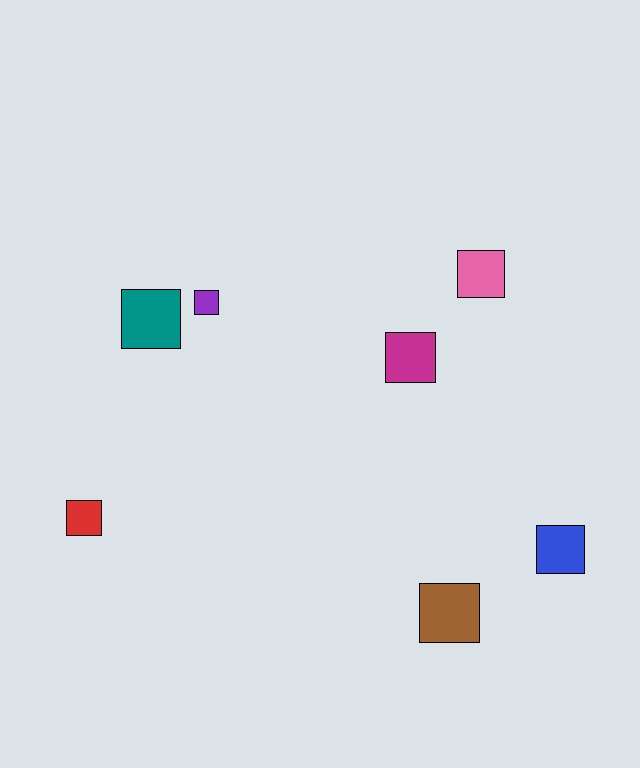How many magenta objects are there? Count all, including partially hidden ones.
There is 1 magenta object.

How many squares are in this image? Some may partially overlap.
There are 7 squares.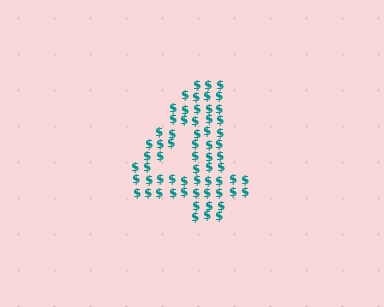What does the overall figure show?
The overall figure shows the digit 4.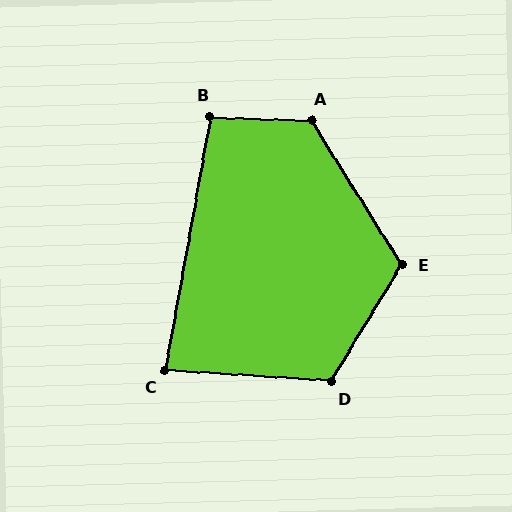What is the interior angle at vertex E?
Approximately 117 degrees (obtuse).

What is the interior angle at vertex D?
Approximately 117 degrees (obtuse).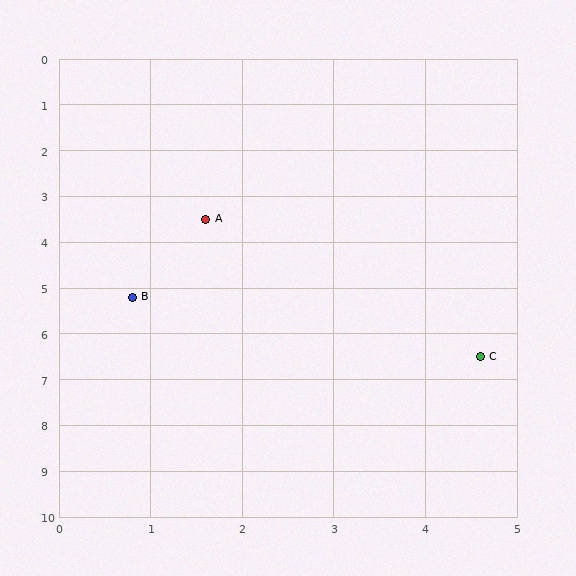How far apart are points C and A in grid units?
Points C and A are about 4.2 grid units apart.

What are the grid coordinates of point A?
Point A is at approximately (1.6, 3.5).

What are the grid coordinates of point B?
Point B is at approximately (0.8, 5.2).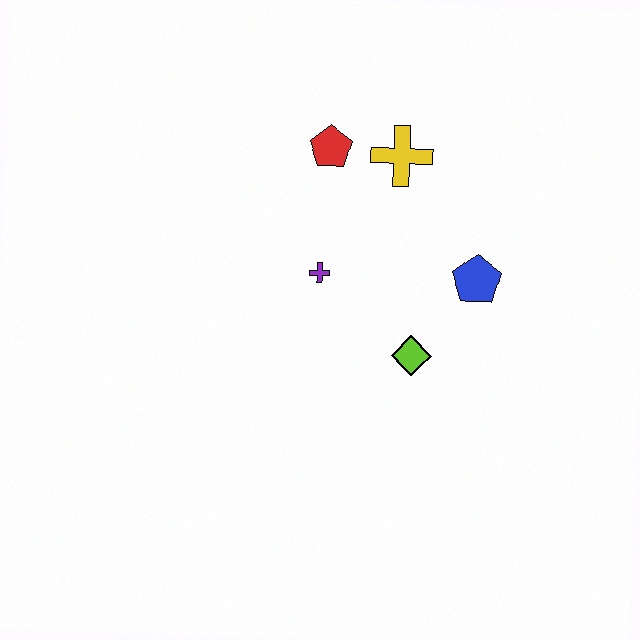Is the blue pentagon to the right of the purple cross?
Yes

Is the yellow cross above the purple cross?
Yes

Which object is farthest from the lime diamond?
The red pentagon is farthest from the lime diamond.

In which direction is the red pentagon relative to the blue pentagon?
The red pentagon is to the left of the blue pentagon.